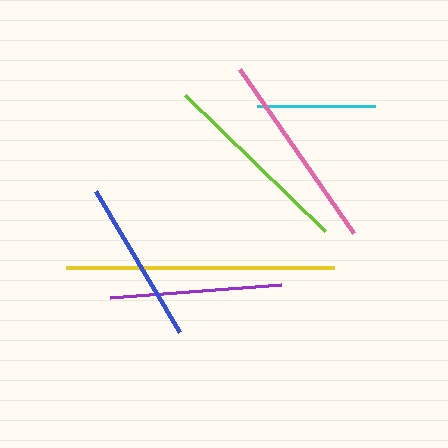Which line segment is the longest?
The yellow line is the longest at approximately 268 pixels.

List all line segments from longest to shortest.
From longest to shortest: yellow, pink, lime, purple, blue, cyan.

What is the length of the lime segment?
The lime segment is approximately 195 pixels long.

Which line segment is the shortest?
The cyan line is the shortest at approximately 118 pixels.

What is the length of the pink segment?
The pink segment is approximately 199 pixels long.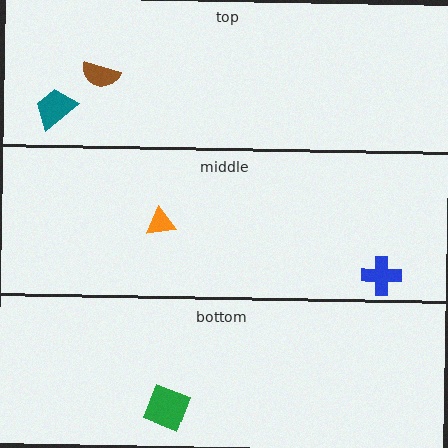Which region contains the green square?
The bottom region.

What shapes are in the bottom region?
The green square.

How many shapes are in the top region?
2.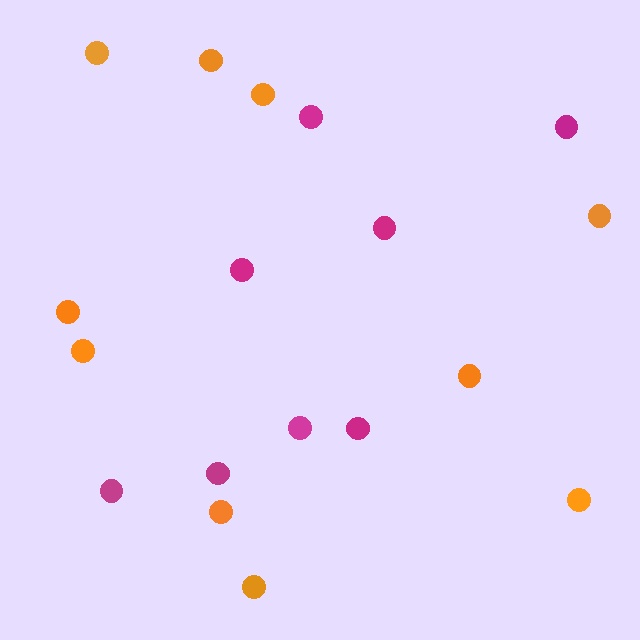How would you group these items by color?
There are 2 groups: one group of orange circles (10) and one group of magenta circles (8).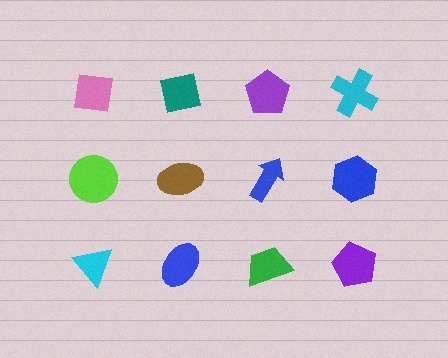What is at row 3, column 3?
A green trapezoid.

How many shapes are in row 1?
4 shapes.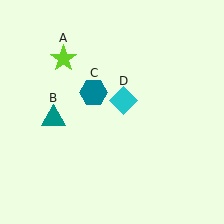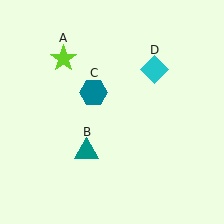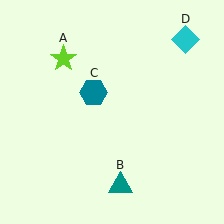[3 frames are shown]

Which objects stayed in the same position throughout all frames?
Lime star (object A) and teal hexagon (object C) remained stationary.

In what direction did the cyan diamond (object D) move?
The cyan diamond (object D) moved up and to the right.